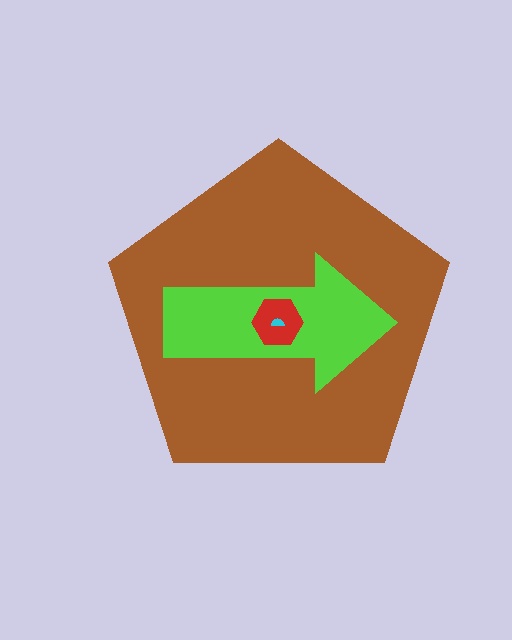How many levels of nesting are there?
4.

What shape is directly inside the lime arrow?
The red hexagon.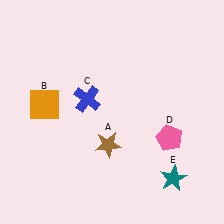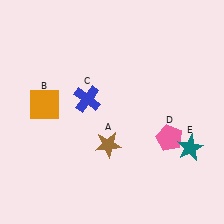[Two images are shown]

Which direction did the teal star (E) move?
The teal star (E) moved up.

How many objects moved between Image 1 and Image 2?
1 object moved between the two images.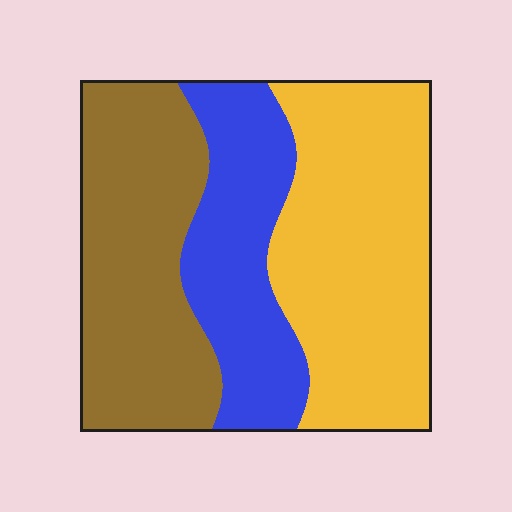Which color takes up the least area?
Blue, at roughly 25%.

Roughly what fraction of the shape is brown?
Brown takes up between a third and a half of the shape.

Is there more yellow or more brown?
Yellow.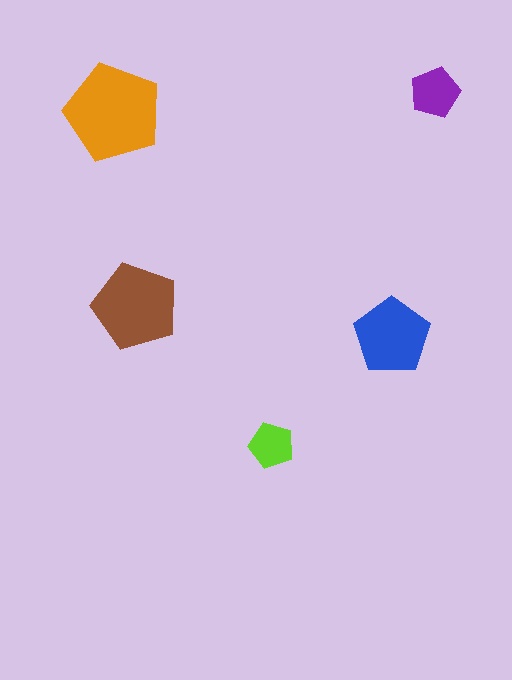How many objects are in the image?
There are 5 objects in the image.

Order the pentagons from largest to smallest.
the orange one, the brown one, the blue one, the purple one, the lime one.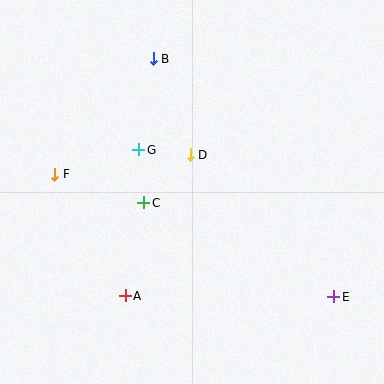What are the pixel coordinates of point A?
Point A is at (125, 296).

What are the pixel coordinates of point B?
Point B is at (153, 59).